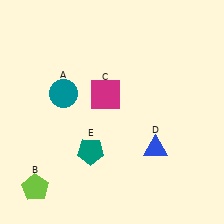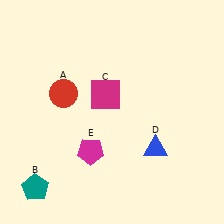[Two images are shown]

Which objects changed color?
A changed from teal to red. B changed from lime to teal. E changed from teal to magenta.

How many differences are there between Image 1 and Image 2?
There are 3 differences between the two images.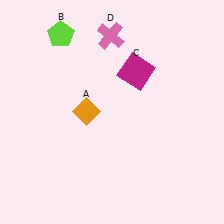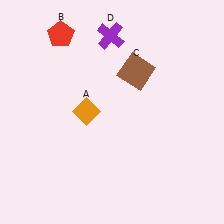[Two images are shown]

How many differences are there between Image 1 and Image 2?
There are 3 differences between the two images.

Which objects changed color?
B changed from lime to red. C changed from magenta to brown. D changed from pink to purple.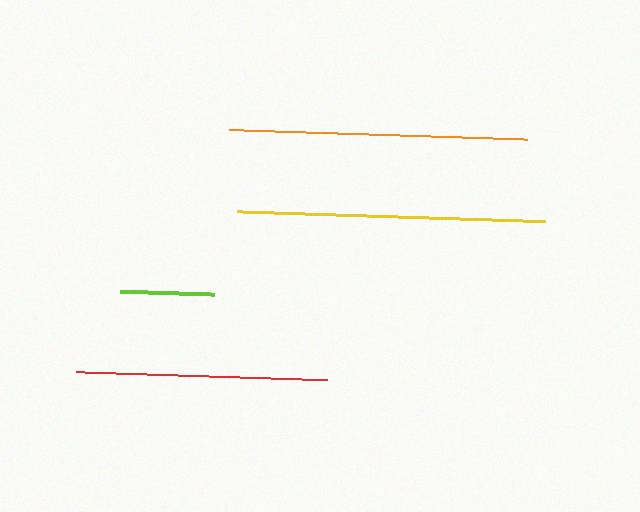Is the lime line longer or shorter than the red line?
The red line is longer than the lime line.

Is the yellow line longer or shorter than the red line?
The yellow line is longer than the red line.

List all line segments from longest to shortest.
From longest to shortest: yellow, orange, red, lime.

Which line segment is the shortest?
The lime line is the shortest at approximately 93 pixels.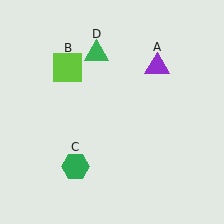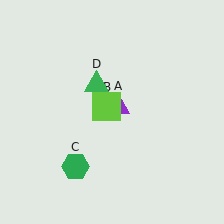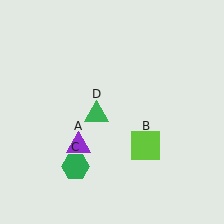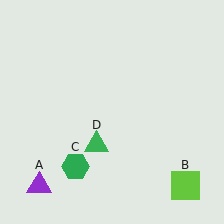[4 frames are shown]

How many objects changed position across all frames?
3 objects changed position: purple triangle (object A), lime square (object B), green triangle (object D).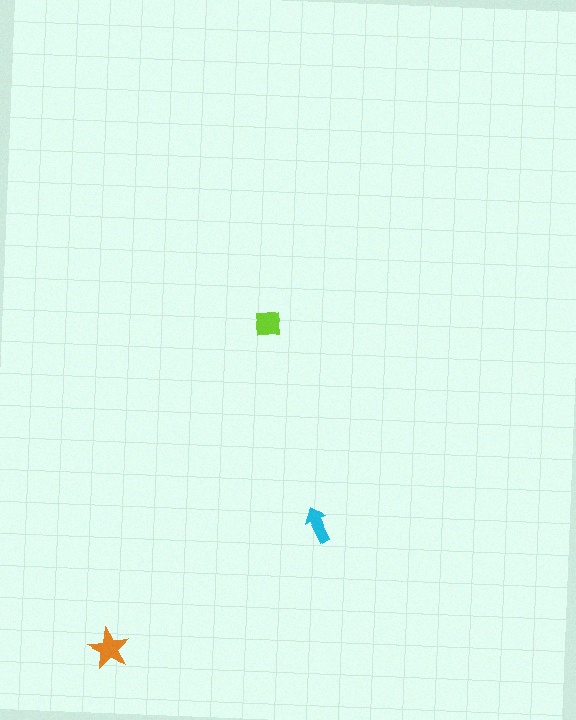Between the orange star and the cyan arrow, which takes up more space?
The orange star.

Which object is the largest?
The orange star.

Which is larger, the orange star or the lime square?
The orange star.